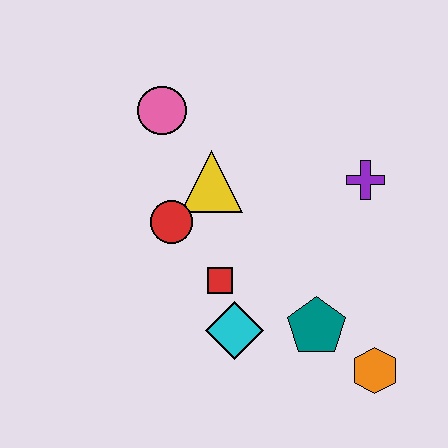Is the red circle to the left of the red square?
Yes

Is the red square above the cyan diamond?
Yes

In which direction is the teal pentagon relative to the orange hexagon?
The teal pentagon is to the left of the orange hexagon.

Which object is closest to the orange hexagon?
The teal pentagon is closest to the orange hexagon.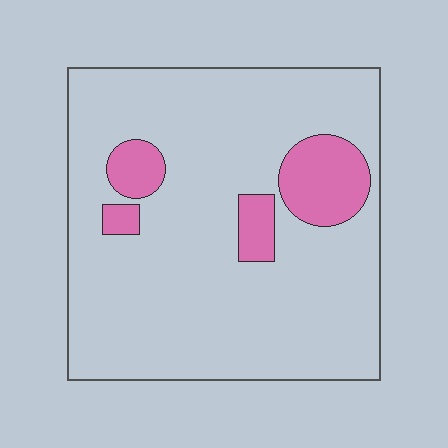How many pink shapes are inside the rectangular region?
4.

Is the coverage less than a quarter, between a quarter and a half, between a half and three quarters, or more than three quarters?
Less than a quarter.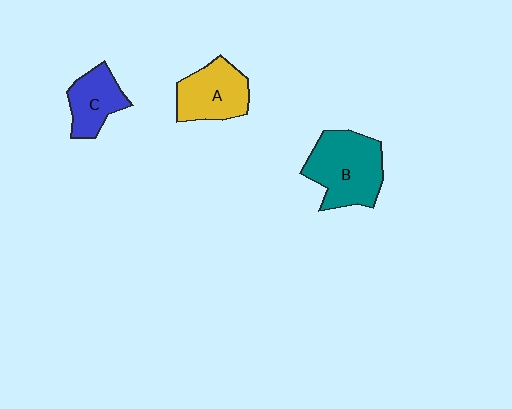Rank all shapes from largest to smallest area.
From largest to smallest: B (teal), A (yellow), C (blue).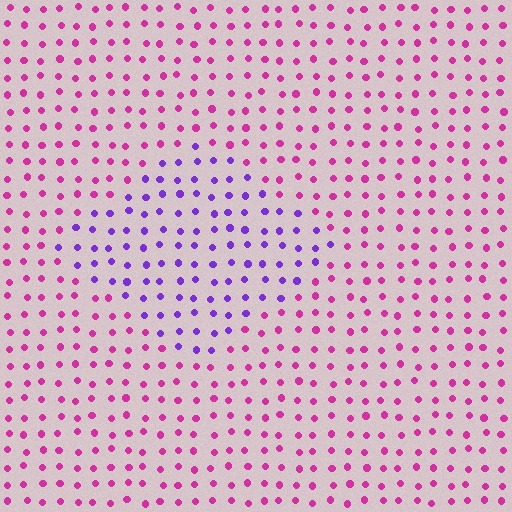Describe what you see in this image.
The image is filled with small magenta elements in a uniform arrangement. A diamond-shaped region is visible where the elements are tinted to a slightly different hue, forming a subtle color boundary.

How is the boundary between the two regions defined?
The boundary is defined purely by a slight shift in hue (about 50 degrees). Spacing, size, and orientation are identical on both sides.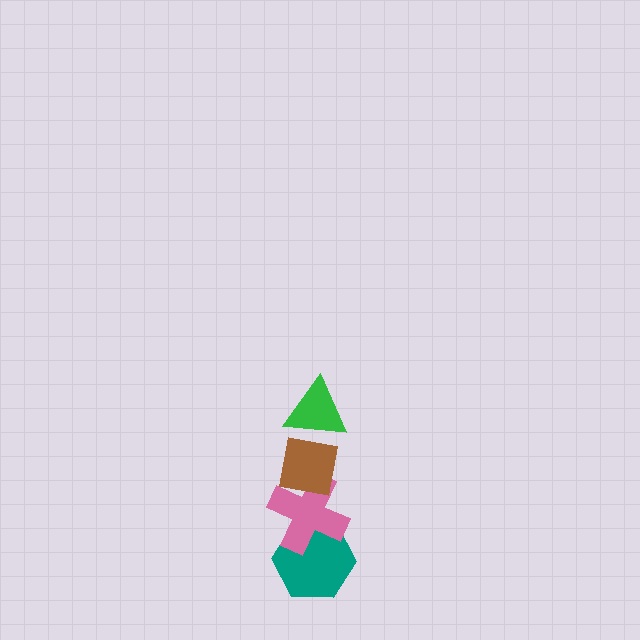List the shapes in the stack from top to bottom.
From top to bottom: the green triangle, the brown square, the pink cross, the teal hexagon.